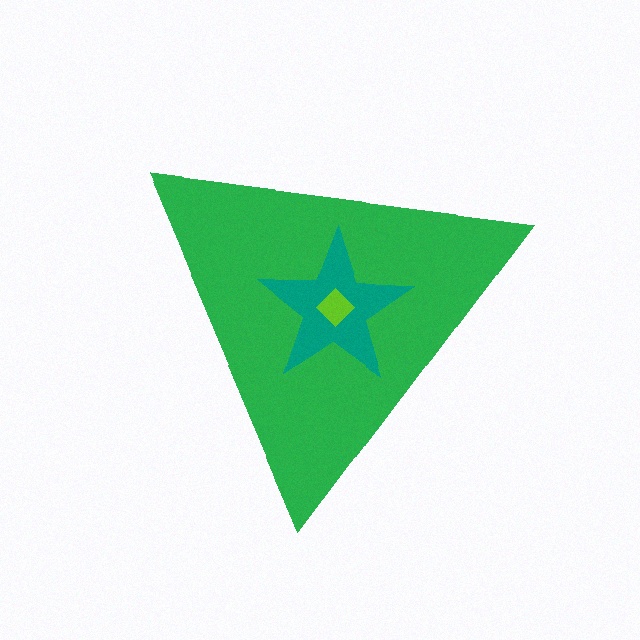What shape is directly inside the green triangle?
The teal star.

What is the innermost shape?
The lime diamond.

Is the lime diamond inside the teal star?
Yes.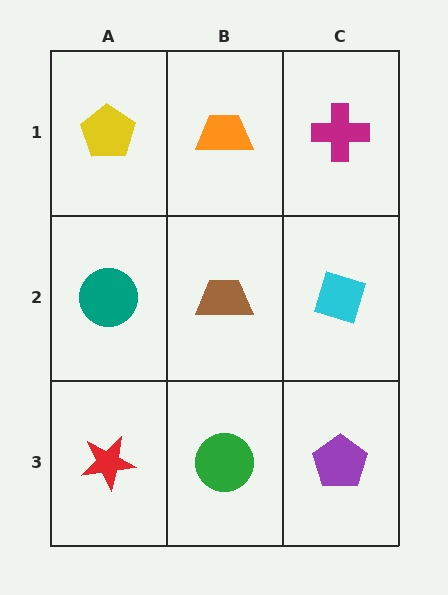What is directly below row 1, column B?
A brown trapezoid.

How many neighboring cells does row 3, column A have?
2.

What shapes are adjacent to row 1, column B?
A brown trapezoid (row 2, column B), a yellow pentagon (row 1, column A), a magenta cross (row 1, column C).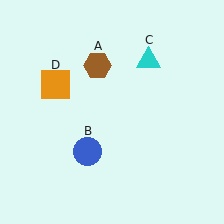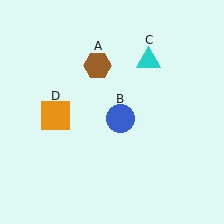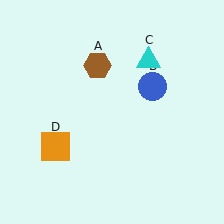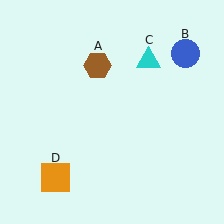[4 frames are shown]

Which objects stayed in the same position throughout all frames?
Brown hexagon (object A) and cyan triangle (object C) remained stationary.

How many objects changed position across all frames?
2 objects changed position: blue circle (object B), orange square (object D).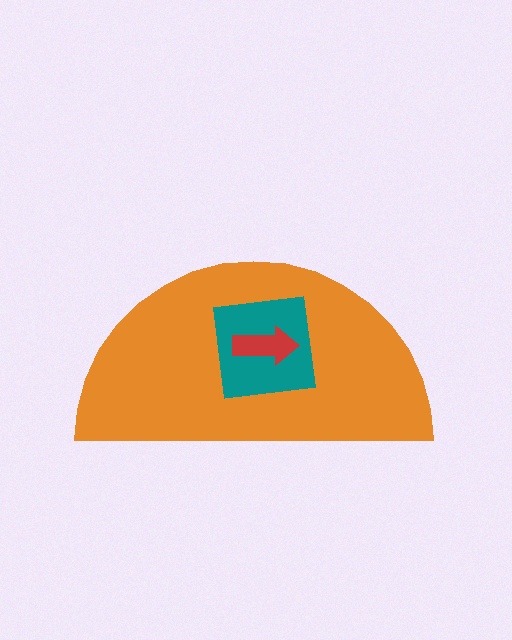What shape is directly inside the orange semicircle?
The teal square.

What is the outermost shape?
The orange semicircle.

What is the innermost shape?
The red arrow.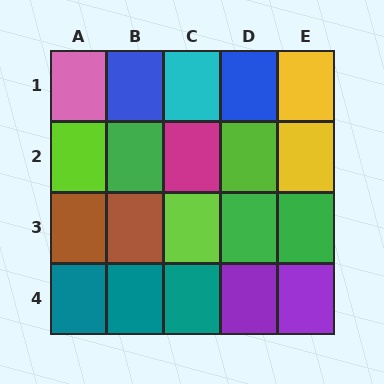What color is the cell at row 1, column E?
Yellow.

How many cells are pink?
1 cell is pink.